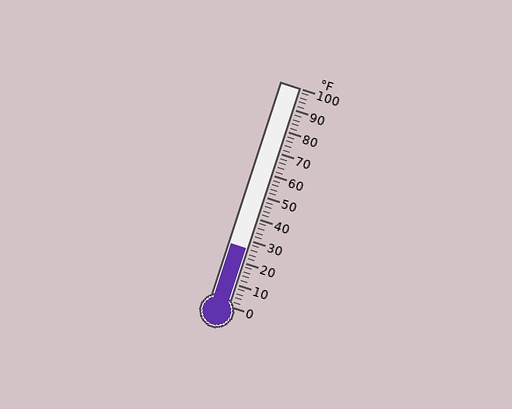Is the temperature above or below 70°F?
The temperature is below 70°F.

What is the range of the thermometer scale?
The thermometer scale ranges from 0°F to 100°F.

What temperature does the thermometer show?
The thermometer shows approximately 26°F.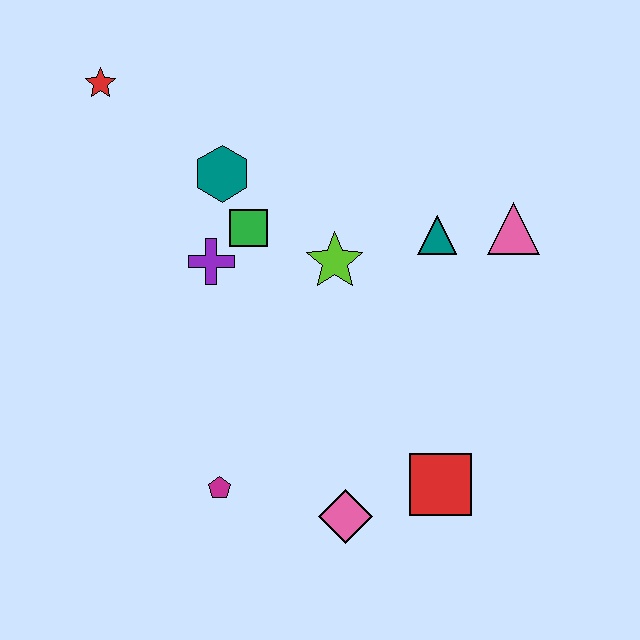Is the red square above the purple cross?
No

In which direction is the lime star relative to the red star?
The lime star is to the right of the red star.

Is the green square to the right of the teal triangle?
No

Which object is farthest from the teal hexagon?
The red square is farthest from the teal hexagon.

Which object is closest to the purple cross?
The green square is closest to the purple cross.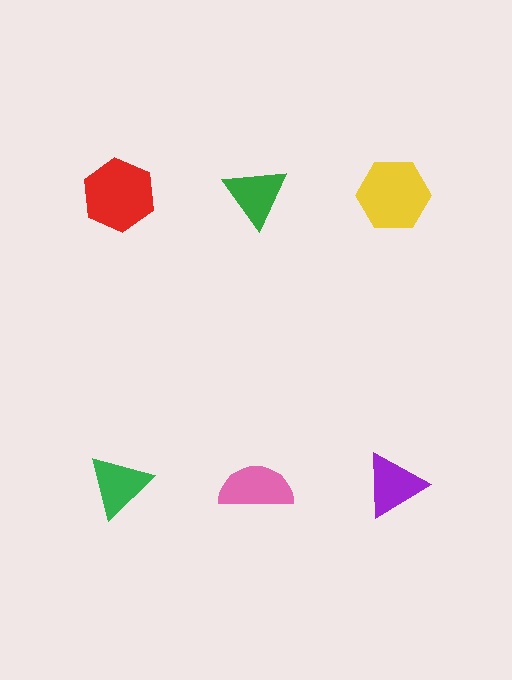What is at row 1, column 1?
A red hexagon.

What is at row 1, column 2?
A green triangle.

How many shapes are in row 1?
3 shapes.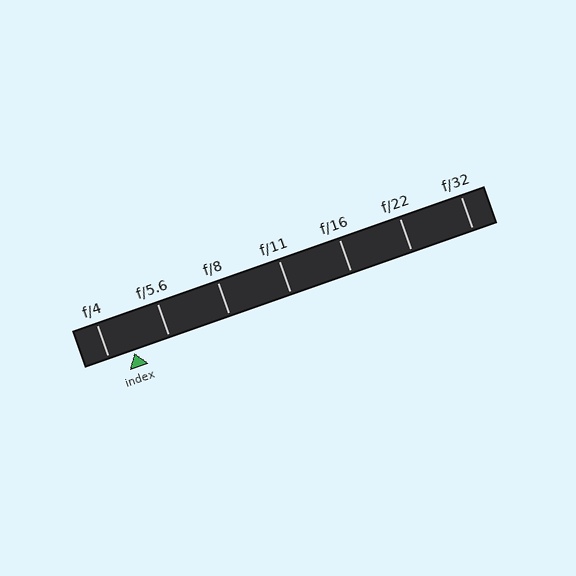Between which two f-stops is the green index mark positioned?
The index mark is between f/4 and f/5.6.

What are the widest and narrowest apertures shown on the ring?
The widest aperture shown is f/4 and the narrowest is f/32.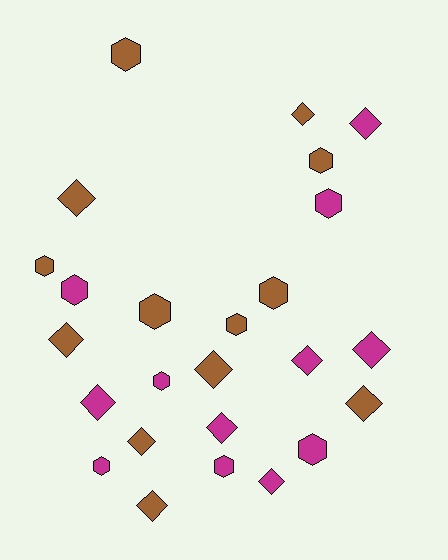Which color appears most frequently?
Brown, with 13 objects.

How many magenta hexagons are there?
There are 6 magenta hexagons.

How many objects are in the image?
There are 25 objects.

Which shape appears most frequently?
Diamond, with 13 objects.